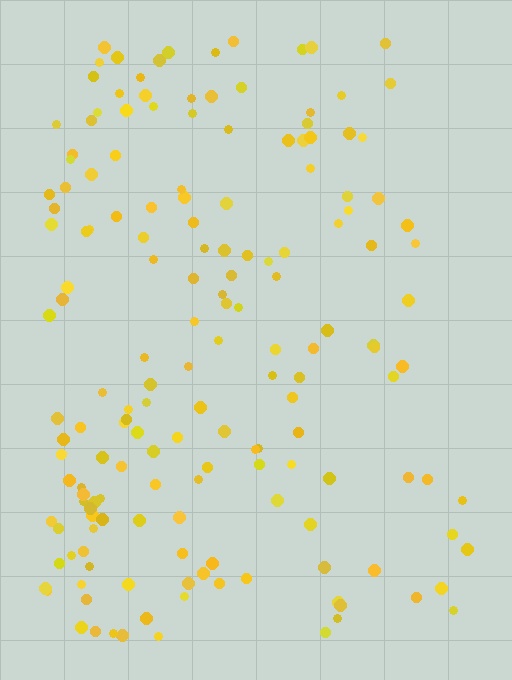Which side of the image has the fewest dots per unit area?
The right.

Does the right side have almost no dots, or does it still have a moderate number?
Still a moderate number, just noticeably fewer than the left.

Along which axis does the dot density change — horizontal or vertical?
Horizontal.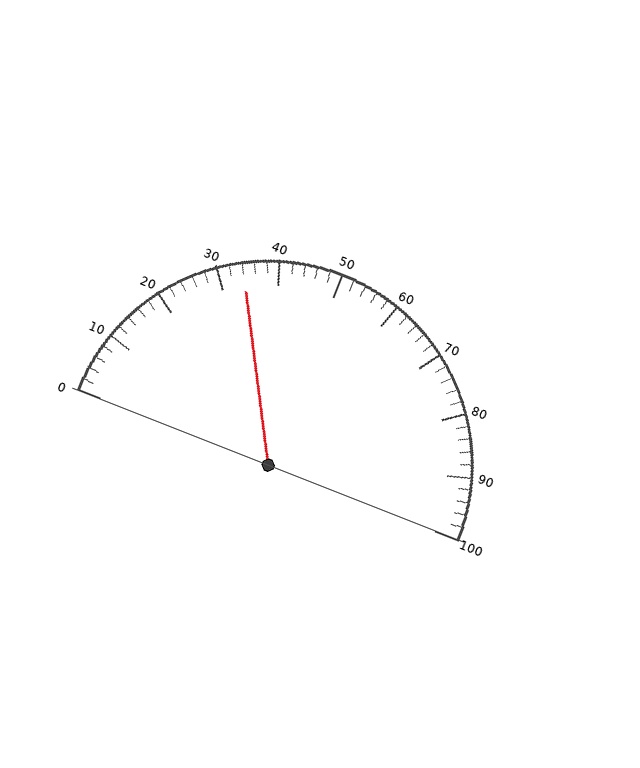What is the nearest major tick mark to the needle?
The nearest major tick mark is 30.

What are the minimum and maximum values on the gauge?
The gauge ranges from 0 to 100.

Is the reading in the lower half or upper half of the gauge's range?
The reading is in the lower half of the range (0 to 100).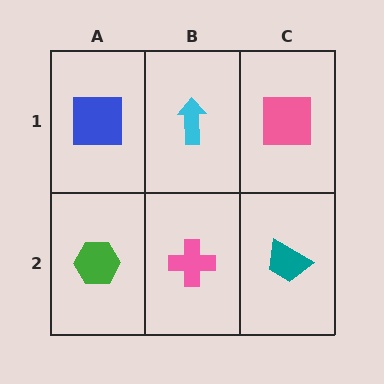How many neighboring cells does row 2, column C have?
2.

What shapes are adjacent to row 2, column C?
A pink square (row 1, column C), a pink cross (row 2, column B).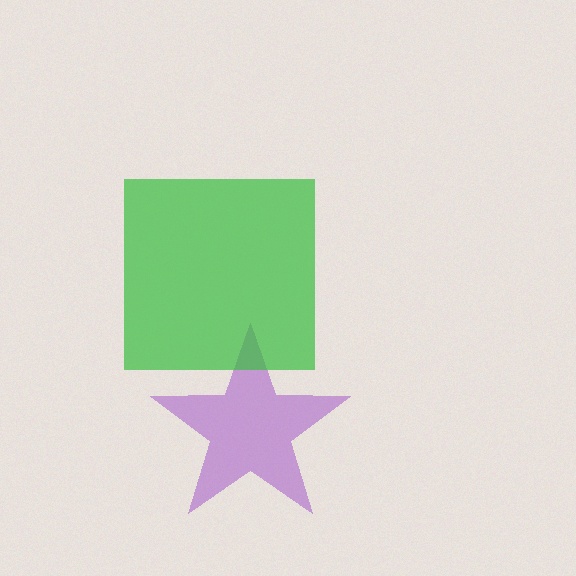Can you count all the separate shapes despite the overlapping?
Yes, there are 2 separate shapes.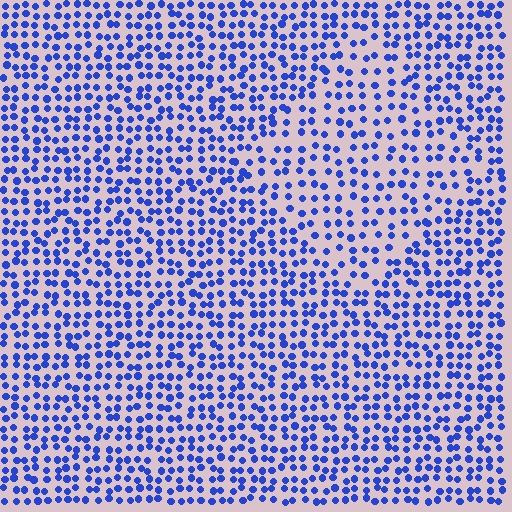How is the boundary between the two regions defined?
The boundary is defined by a change in element density (approximately 1.5x ratio). All elements are the same color, size, and shape.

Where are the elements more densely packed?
The elements are more densely packed outside the diamond boundary.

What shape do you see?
I see a diamond.